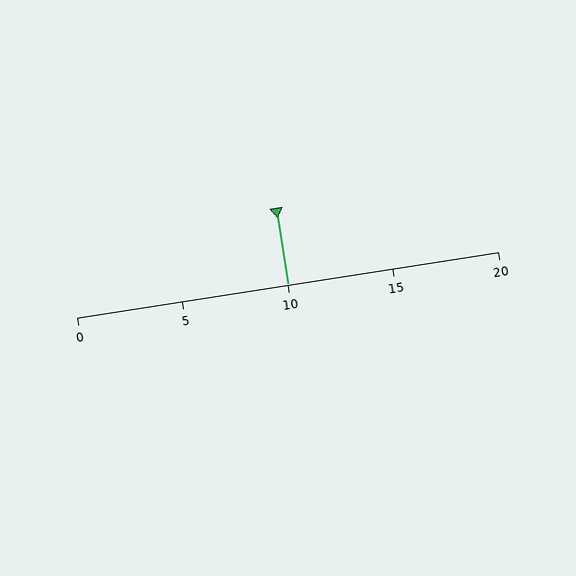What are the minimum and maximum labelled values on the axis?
The axis runs from 0 to 20.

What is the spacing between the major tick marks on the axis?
The major ticks are spaced 5 apart.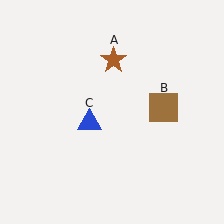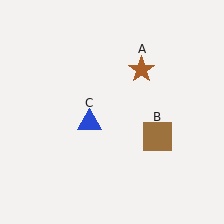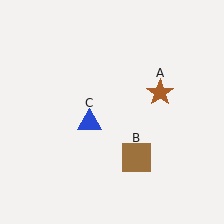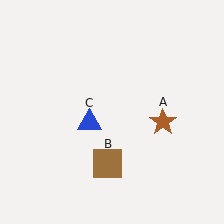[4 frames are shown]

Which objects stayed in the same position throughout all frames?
Blue triangle (object C) remained stationary.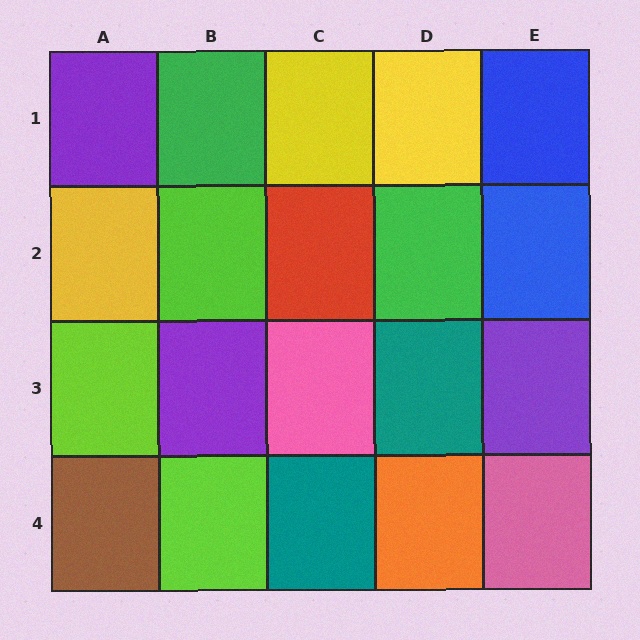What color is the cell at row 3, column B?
Purple.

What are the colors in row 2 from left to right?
Yellow, lime, red, green, blue.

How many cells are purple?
3 cells are purple.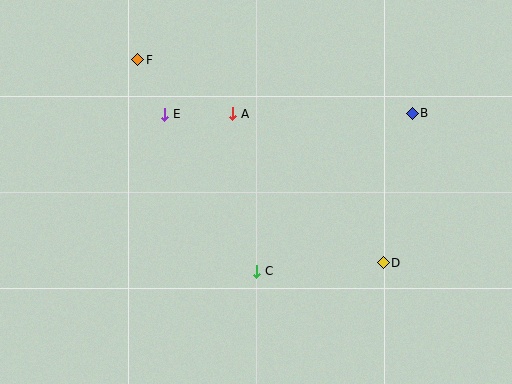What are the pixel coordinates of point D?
Point D is at (383, 263).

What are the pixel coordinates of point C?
Point C is at (257, 271).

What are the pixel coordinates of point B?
Point B is at (412, 113).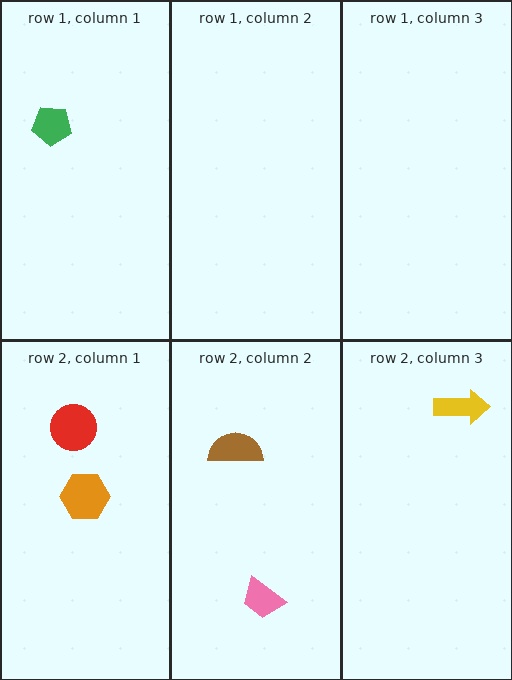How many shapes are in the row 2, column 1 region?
2.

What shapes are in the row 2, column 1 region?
The red circle, the orange hexagon.